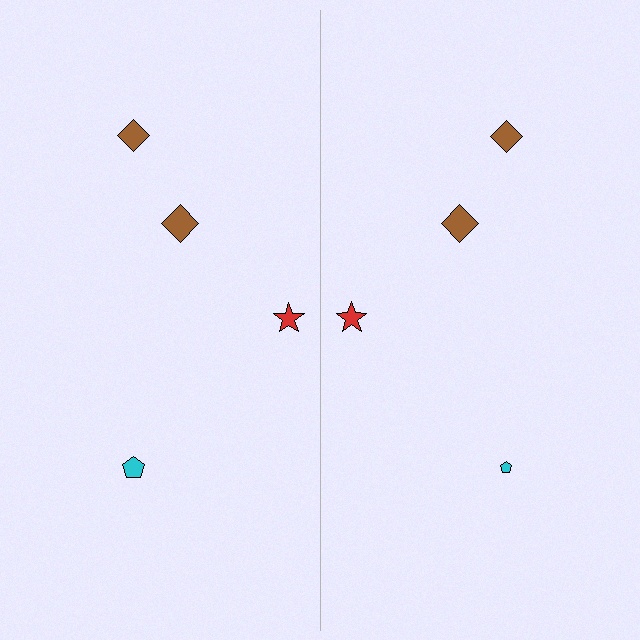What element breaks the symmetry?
The cyan pentagon on the right side has a different size than its mirror counterpart.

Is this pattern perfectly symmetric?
No, the pattern is not perfectly symmetric. The cyan pentagon on the right side has a different size than its mirror counterpart.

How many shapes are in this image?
There are 8 shapes in this image.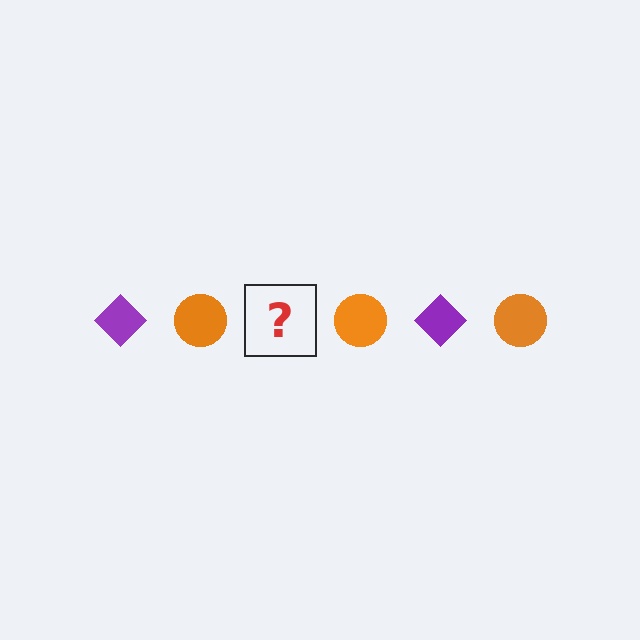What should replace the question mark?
The question mark should be replaced with a purple diamond.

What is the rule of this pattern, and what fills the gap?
The rule is that the pattern alternates between purple diamond and orange circle. The gap should be filled with a purple diamond.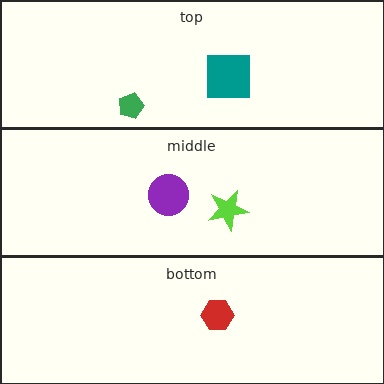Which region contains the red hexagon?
The bottom region.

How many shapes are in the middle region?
2.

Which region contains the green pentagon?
The top region.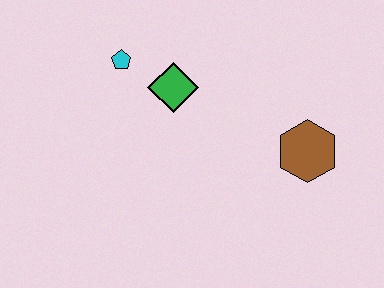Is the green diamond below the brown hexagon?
No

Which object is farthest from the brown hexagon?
The cyan pentagon is farthest from the brown hexagon.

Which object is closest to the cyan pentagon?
The green diamond is closest to the cyan pentagon.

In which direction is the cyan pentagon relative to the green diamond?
The cyan pentagon is to the left of the green diamond.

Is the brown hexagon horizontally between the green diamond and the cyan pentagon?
No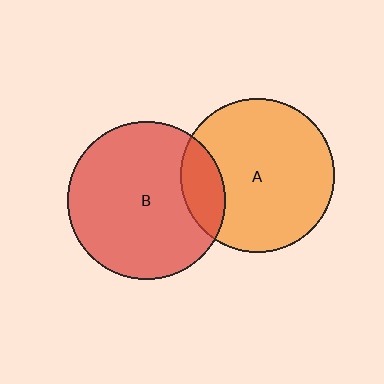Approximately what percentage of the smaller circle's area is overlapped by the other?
Approximately 15%.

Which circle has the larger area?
Circle B (red).